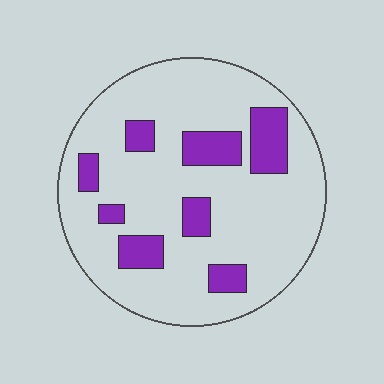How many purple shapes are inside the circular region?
8.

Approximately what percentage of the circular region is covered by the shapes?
Approximately 20%.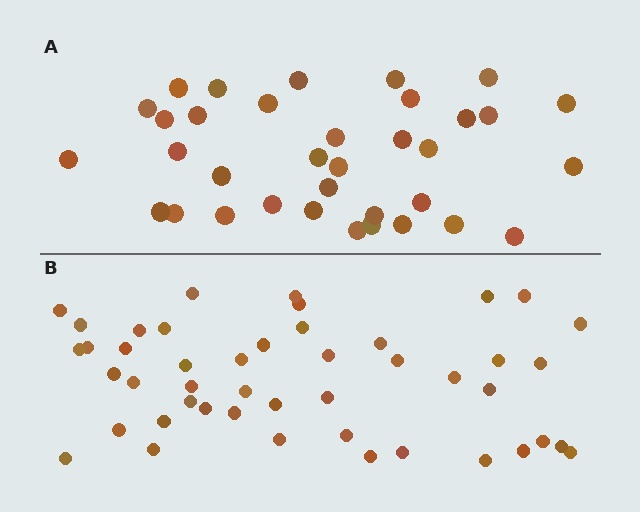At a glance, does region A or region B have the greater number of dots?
Region B (the bottom region) has more dots.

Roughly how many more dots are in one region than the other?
Region B has roughly 12 or so more dots than region A.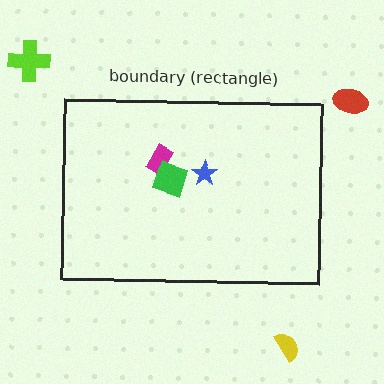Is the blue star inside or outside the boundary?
Inside.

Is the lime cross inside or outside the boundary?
Outside.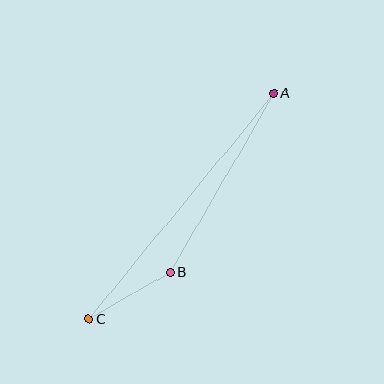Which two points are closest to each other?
Points B and C are closest to each other.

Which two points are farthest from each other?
Points A and C are farthest from each other.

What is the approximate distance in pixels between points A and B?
The distance between A and B is approximately 206 pixels.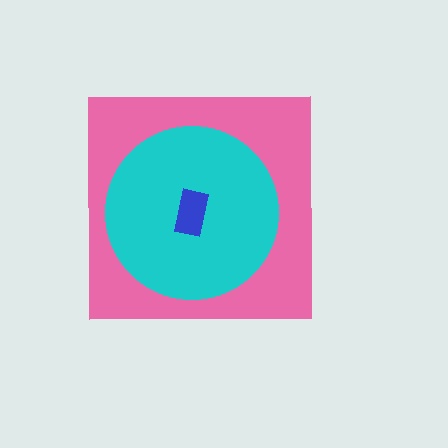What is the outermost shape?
The pink square.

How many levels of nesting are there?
3.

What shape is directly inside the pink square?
The cyan circle.